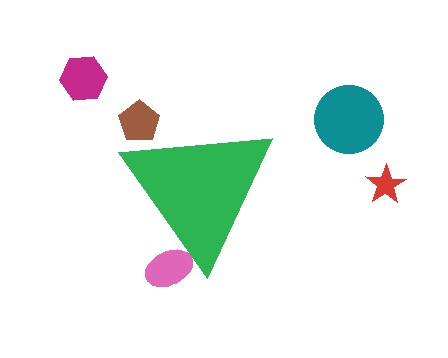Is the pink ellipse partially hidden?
Yes, the pink ellipse is partially hidden behind the green triangle.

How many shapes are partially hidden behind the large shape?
2 shapes are partially hidden.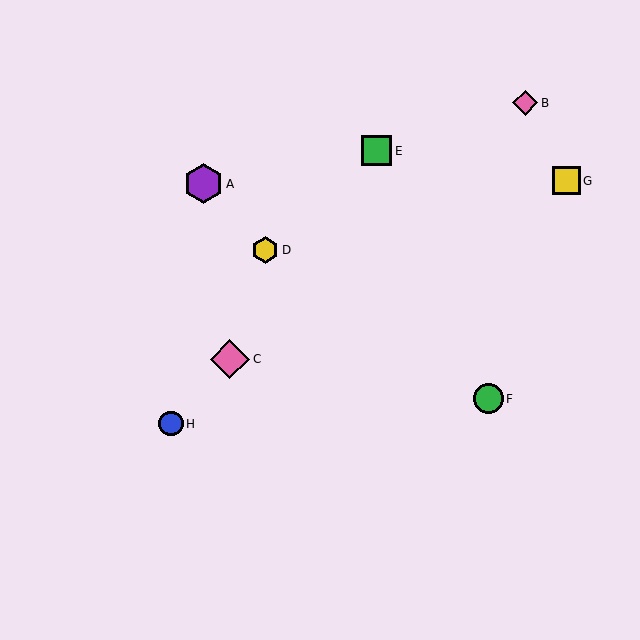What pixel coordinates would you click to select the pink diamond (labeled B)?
Click at (525, 103) to select the pink diamond B.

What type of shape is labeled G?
Shape G is a yellow square.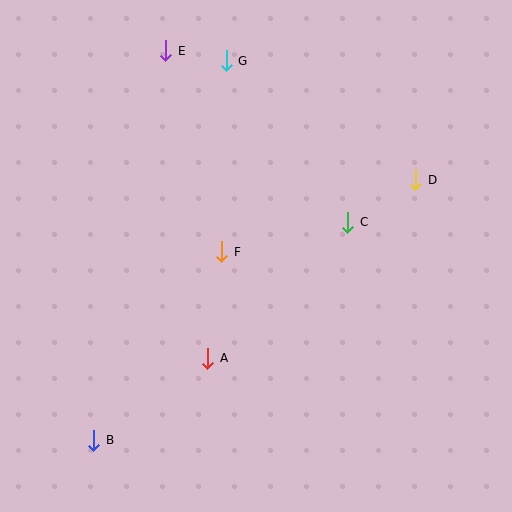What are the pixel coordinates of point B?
Point B is at (94, 440).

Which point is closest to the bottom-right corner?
Point C is closest to the bottom-right corner.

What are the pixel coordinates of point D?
Point D is at (416, 180).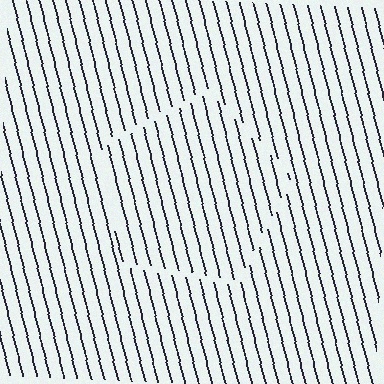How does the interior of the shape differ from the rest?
The interior of the shape contains the same grating, shifted by half a period — the contour is defined by the phase discontinuity where line-ends from the inner and outer gratings abut.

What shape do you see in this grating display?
An illusory pentagon. The interior of the shape contains the same grating, shifted by half a period — the contour is defined by the phase discontinuity where line-ends from the inner and outer gratings abut.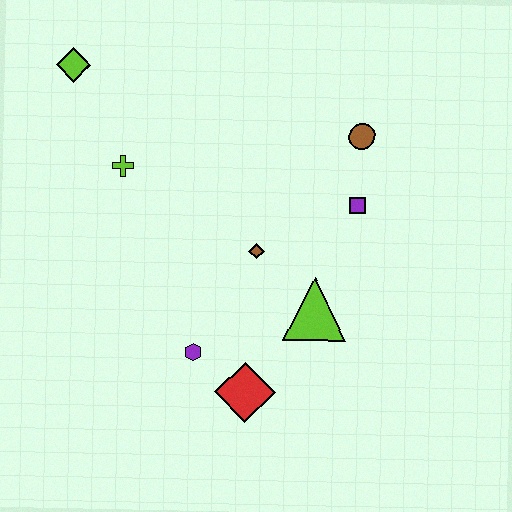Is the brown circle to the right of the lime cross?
Yes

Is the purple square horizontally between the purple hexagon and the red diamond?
No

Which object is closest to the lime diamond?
The lime cross is closest to the lime diamond.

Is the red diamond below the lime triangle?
Yes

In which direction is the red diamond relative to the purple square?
The red diamond is below the purple square.